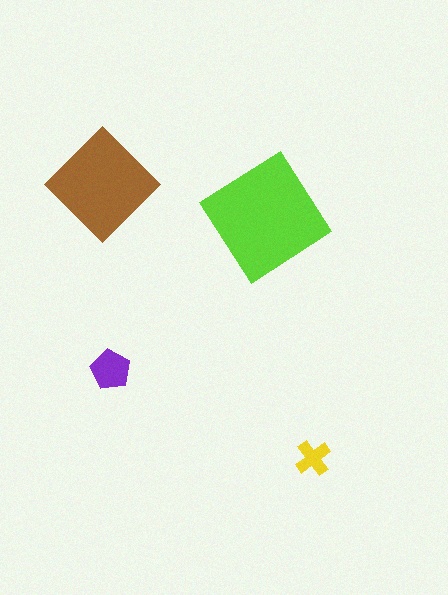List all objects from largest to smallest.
The lime diamond, the brown diamond, the purple pentagon, the yellow cross.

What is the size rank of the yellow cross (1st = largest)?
4th.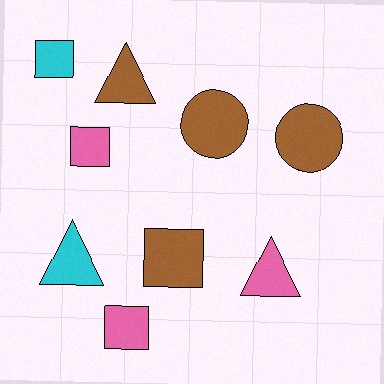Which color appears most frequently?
Brown, with 4 objects.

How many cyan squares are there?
There is 1 cyan square.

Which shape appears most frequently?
Square, with 4 objects.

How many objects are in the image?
There are 9 objects.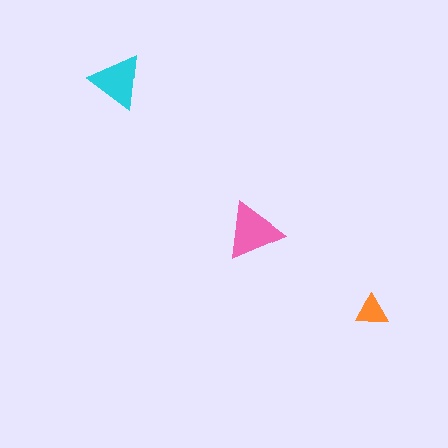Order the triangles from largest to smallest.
the pink one, the cyan one, the orange one.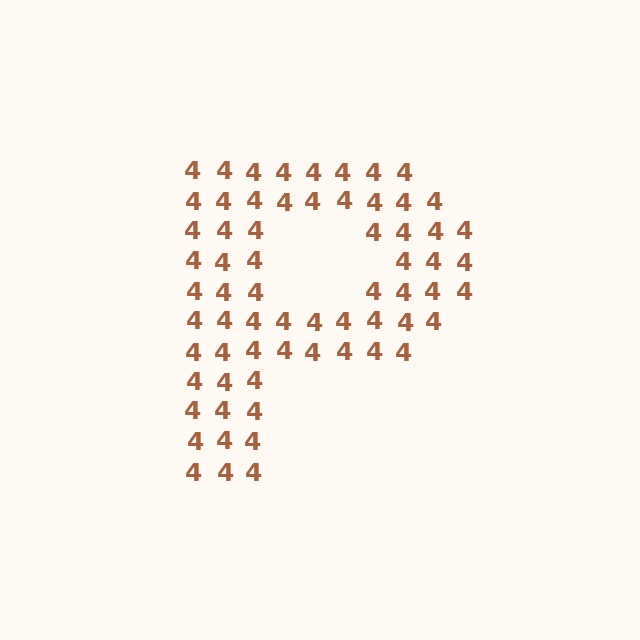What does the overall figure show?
The overall figure shows the letter P.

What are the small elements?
The small elements are digit 4's.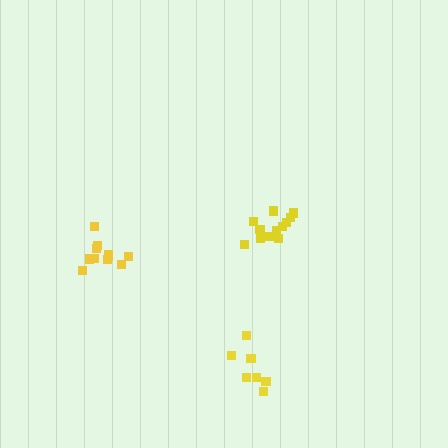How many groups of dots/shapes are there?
There are 3 groups.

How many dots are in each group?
Group 1: 12 dots, Group 2: 7 dots, Group 3: 11 dots (30 total).